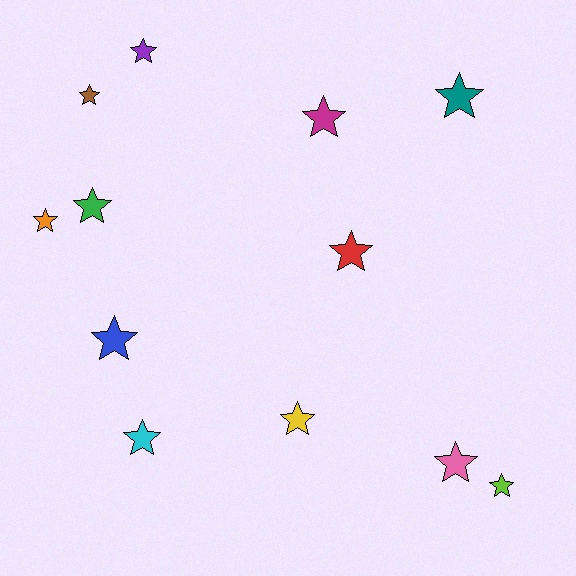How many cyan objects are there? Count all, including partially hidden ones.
There is 1 cyan object.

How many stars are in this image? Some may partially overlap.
There are 12 stars.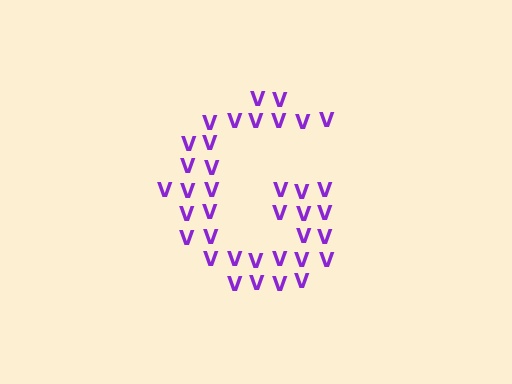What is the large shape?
The large shape is the letter G.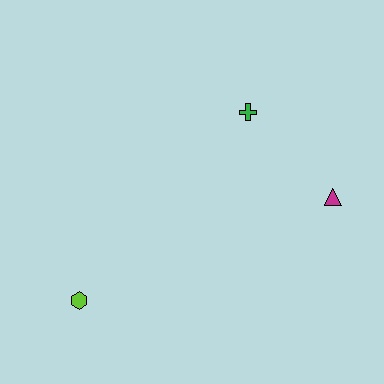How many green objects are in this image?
There is 1 green object.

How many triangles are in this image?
There is 1 triangle.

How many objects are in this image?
There are 3 objects.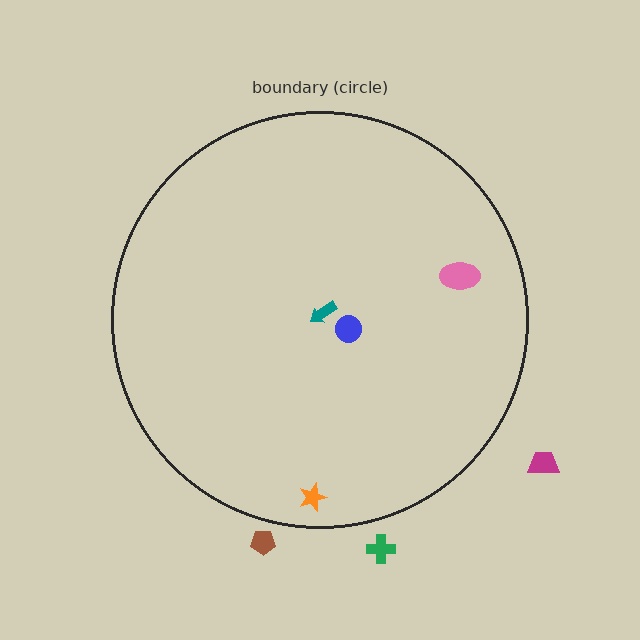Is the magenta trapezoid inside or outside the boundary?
Outside.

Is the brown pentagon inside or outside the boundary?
Outside.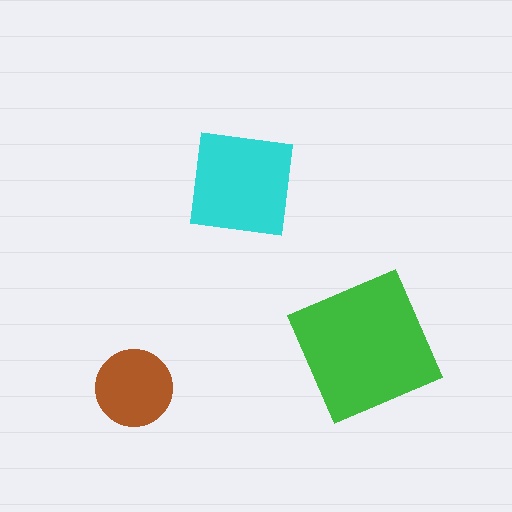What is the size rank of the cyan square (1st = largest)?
2nd.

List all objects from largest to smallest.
The green square, the cyan square, the brown circle.